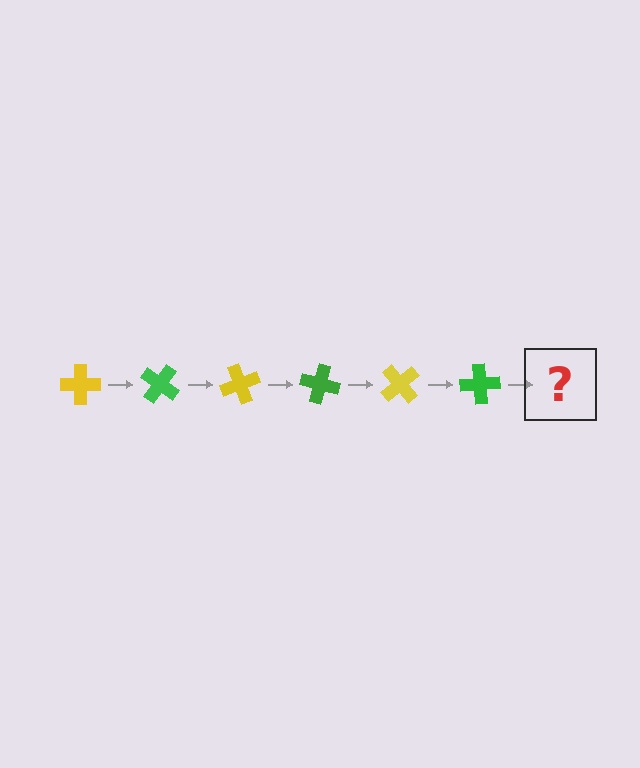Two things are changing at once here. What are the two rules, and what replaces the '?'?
The two rules are that it rotates 35 degrees each step and the color cycles through yellow and green. The '?' should be a yellow cross, rotated 210 degrees from the start.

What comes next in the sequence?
The next element should be a yellow cross, rotated 210 degrees from the start.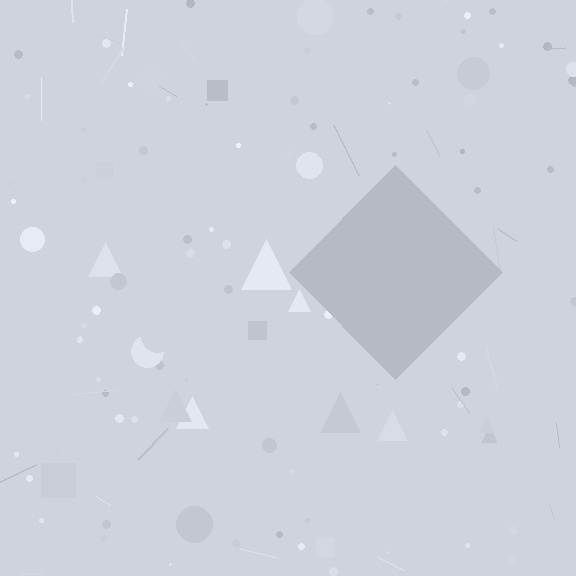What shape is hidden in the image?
A diamond is hidden in the image.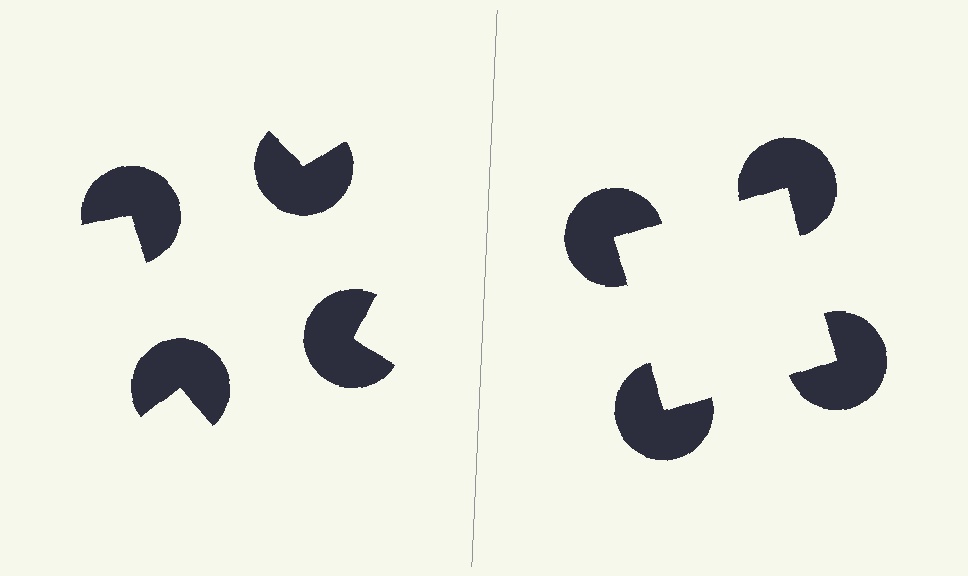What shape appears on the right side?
An illusory square.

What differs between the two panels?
The pac-man discs are positioned identically on both sides; only the wedge orientations differ. On the right they align to a square; on the left they are misaligned.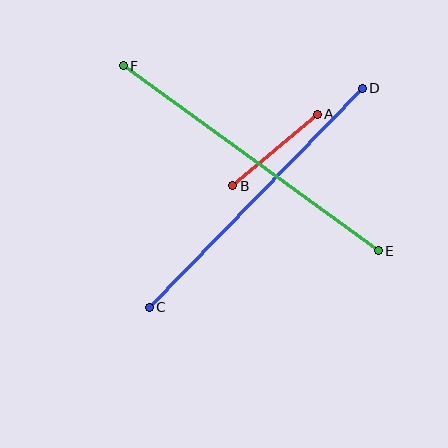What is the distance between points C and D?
The distance is approximately 306 pixels.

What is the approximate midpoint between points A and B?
The midpoint is at approximately (275, 150) pixels.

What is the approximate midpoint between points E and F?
The midpoint is at approximately (251, 158) pixels.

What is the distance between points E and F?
The distance is approximately 315 pixels.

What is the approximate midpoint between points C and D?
The midpoint is at approximately (256, 198) pixels.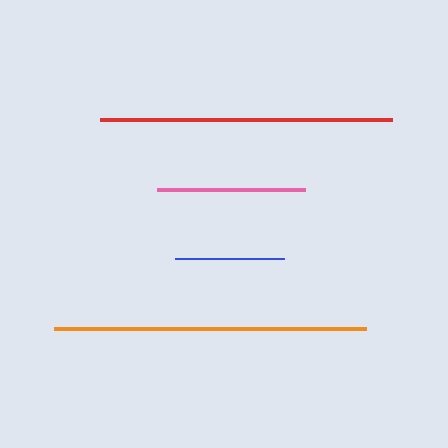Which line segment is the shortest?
The blue line is the shortest at approximately 109 pixels.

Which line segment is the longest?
The orange line is the longest at approximately 313 pixels.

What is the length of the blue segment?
The blue segment is approximately 109 pixels long.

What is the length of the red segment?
The red segment is approximately 291 pixels long.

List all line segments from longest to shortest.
From longest to shortest: orange, red, pink, blue.